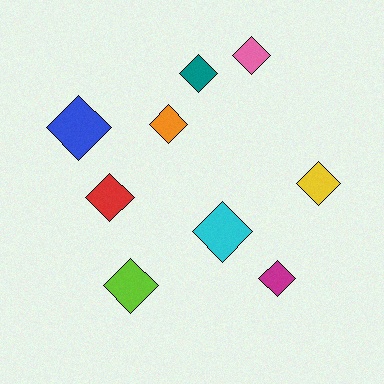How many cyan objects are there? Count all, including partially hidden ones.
There is 1 cyan object.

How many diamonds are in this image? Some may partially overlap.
There are 9 diamonds.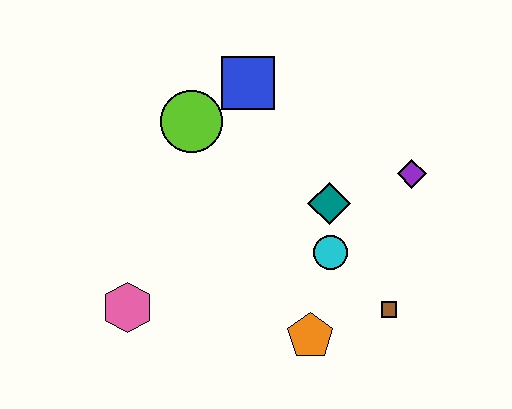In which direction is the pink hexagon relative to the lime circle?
The pink hexagon is below the lime circle.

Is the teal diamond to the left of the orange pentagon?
No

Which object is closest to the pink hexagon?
The orange pentagon is closest to the pink hexagon.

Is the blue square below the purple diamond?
No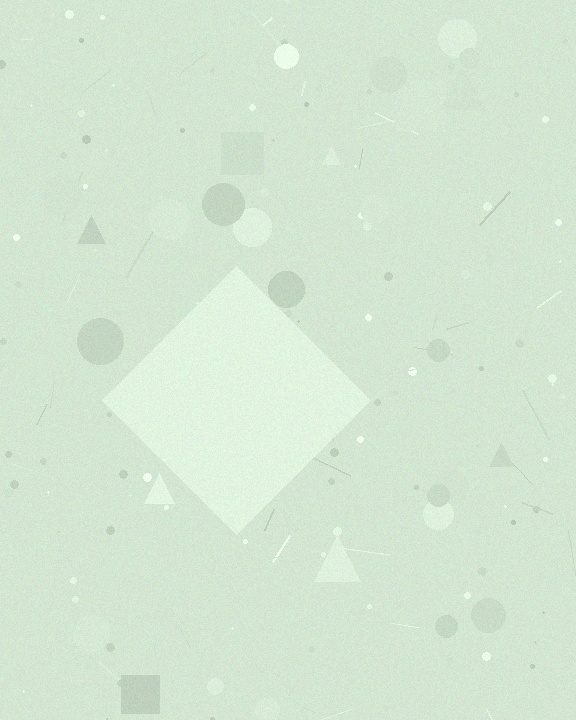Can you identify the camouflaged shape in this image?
The camouflaged shape is a diamond.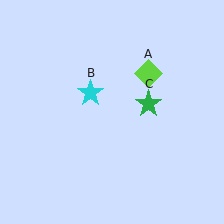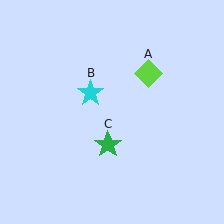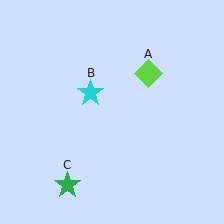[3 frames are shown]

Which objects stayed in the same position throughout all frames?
Lime diamond (object A) and cyan star (object B) remained stationary.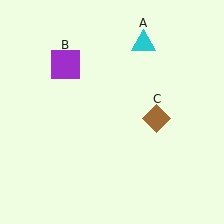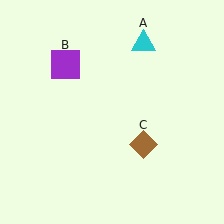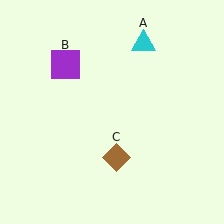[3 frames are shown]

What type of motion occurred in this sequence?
The brown diamond (object C) rotated clockwise around the center of the scene.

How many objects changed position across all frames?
1 object changed position: brown diamond (object C).